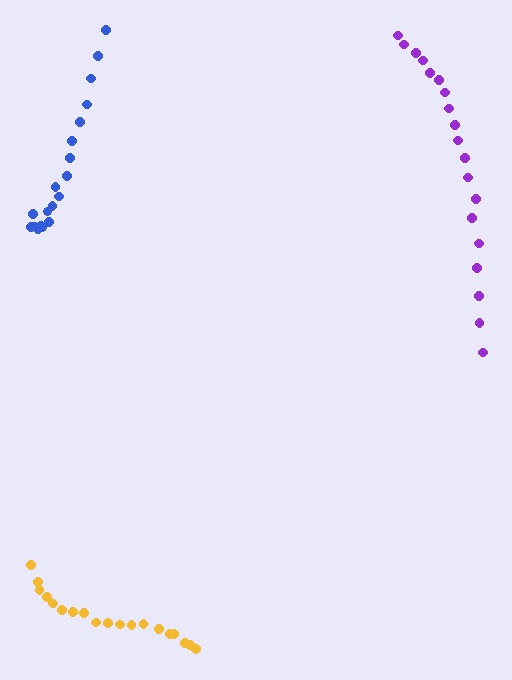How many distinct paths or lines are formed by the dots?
There are 3 distinct paths.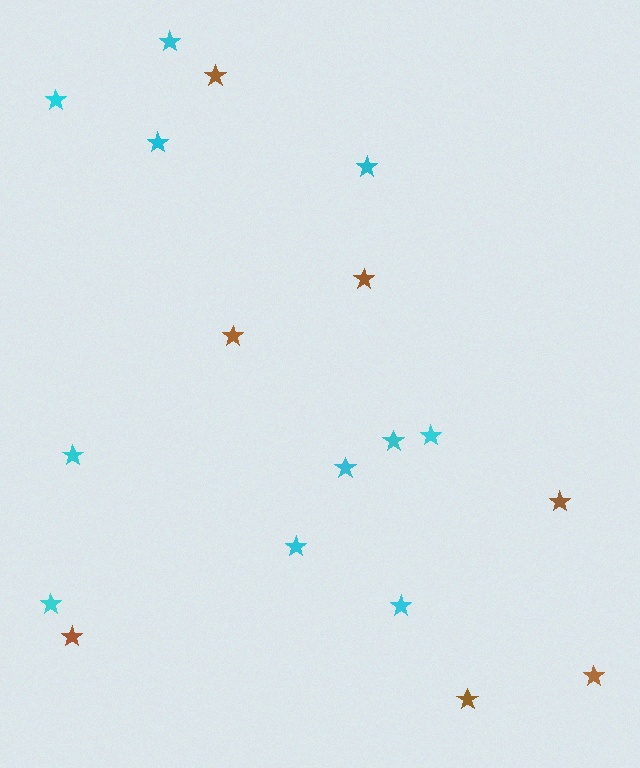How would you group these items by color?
There are 2 groups: one group of brown stars (7) and one group of cyan stars (11).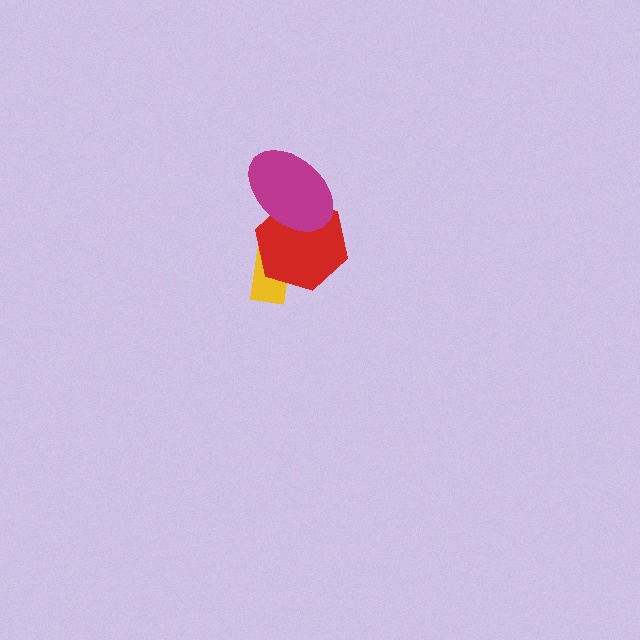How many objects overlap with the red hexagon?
2 objects overlap with the red hexagon.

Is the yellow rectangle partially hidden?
Yes, it is partially covered by another shape.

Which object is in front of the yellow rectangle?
The red hexagon is in front of the yellow rectangle.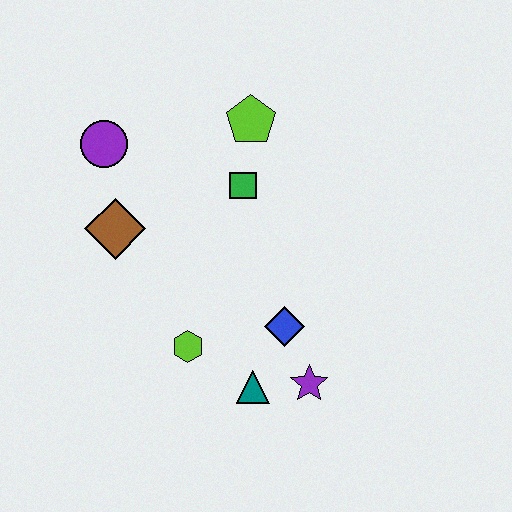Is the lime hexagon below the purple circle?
Yes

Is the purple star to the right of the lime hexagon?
Yes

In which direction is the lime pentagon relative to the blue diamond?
The lime pentagon is above the blue diamond.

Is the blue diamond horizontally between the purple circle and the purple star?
Yes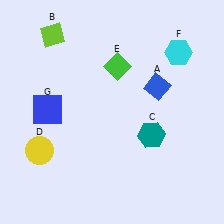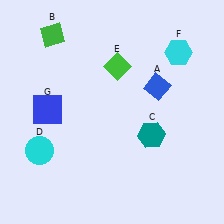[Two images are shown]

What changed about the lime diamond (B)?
In Image 1, B is lime. In Image 2, it changed to green.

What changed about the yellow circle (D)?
In Image 1, D is yellow. In Image 2, it changed to cyan.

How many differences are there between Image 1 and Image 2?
There are 2 differences between the two images.